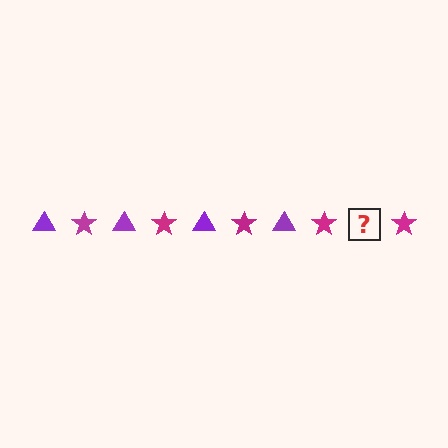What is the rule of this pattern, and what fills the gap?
The rule is that the pattern alternates between purple triangle and magenta star. The gap should be filled with a purple triangle.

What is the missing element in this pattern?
The missing element is a purple triangle.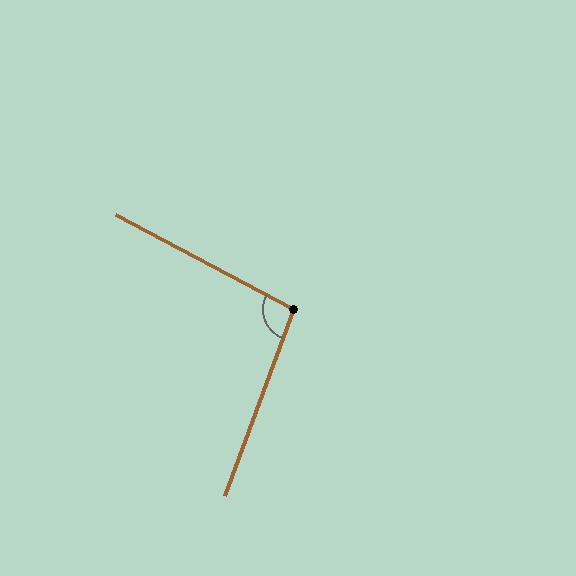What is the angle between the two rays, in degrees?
Approximately 98 degrees.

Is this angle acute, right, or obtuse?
It is obtuse.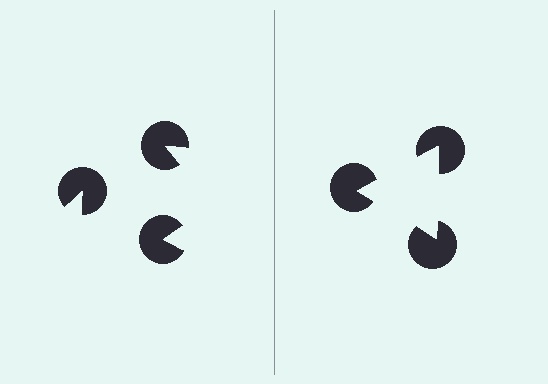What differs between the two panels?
The pac-man discs are positioned identically on both sides; only the wedge orientations differ. On the right they align to a triangle; on the left they are misaligned.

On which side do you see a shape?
An illusory triangle appears on the right side. On the left side the wedge cuts are rotated, so no coherent shape forms.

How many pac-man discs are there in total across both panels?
6 — 3 on each side.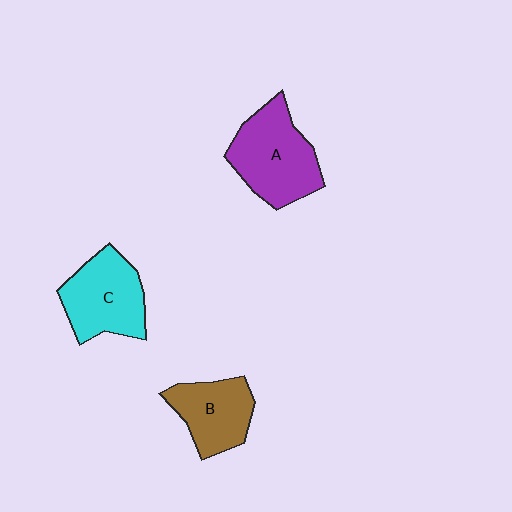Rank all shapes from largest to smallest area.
From largest to smallest: A (purple), C (cyan), B (brown).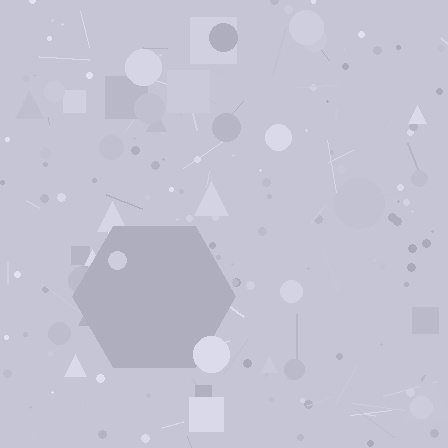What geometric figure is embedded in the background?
A hexagon is embedded in the background.